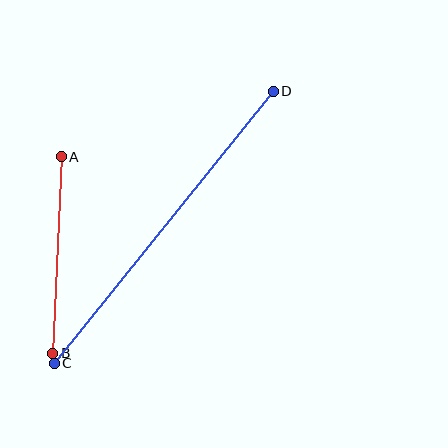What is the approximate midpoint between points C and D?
The midpoint is at approximately (164, 227) pixels.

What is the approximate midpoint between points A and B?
The midpoint is at approximately (57, 255) pixels.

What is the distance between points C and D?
The distance is approximately 349 pixels.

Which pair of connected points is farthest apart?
Points C and D are farthest apart.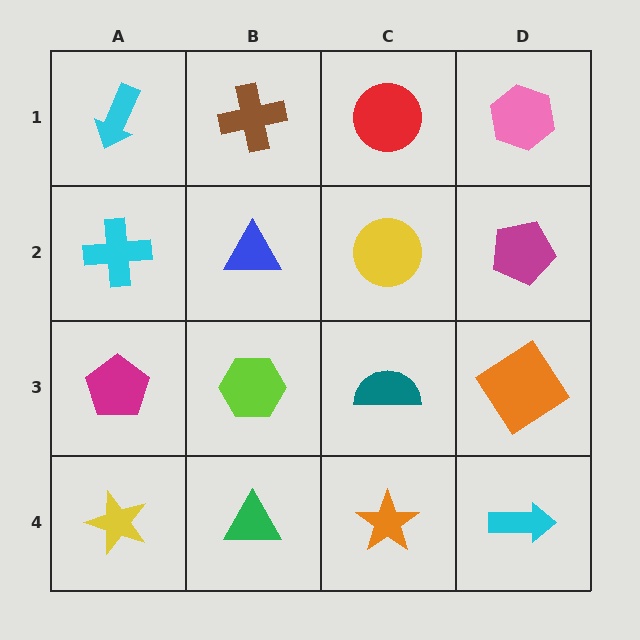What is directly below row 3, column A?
A yellow star.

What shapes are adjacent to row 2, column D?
A pink hexagon (row 1, column D), an orange diamond (row 3, column D), a yellow circle (row 2, column C).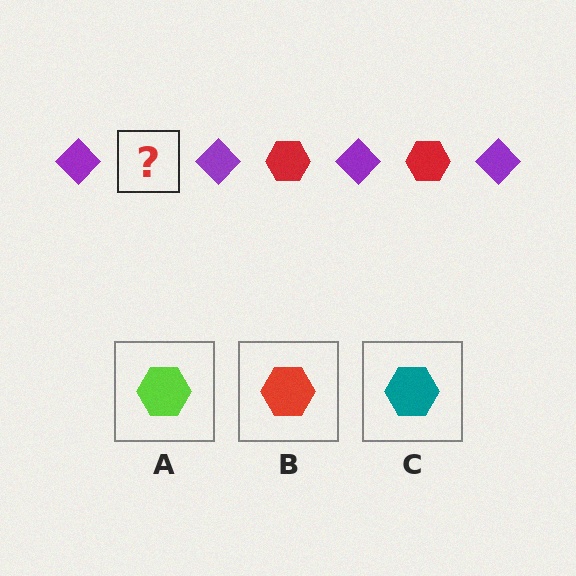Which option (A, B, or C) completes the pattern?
B.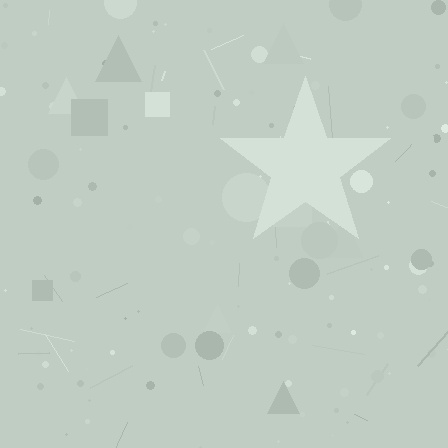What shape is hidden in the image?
A star is hidden in the image.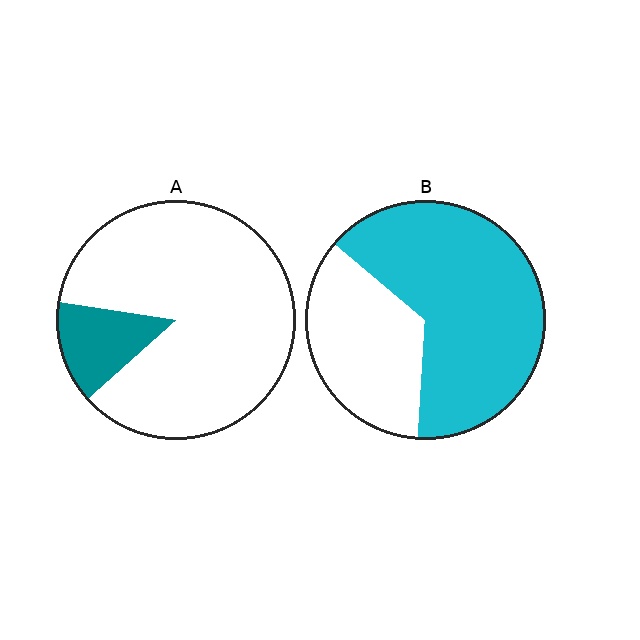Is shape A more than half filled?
No.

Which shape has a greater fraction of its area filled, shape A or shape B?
Shape B.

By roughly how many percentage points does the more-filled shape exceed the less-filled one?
By roughly 50 percentage points (B over A).